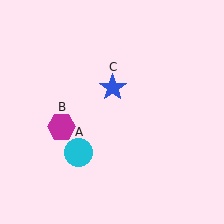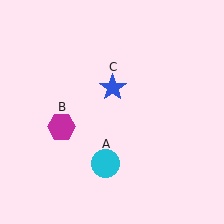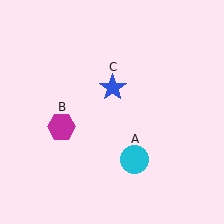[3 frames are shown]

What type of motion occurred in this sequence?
The cyan circle (object A) rotated counterclockwise around the center of the scene.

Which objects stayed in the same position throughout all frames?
Magenta hexagon (object B) and blue star (object C) remained stationary.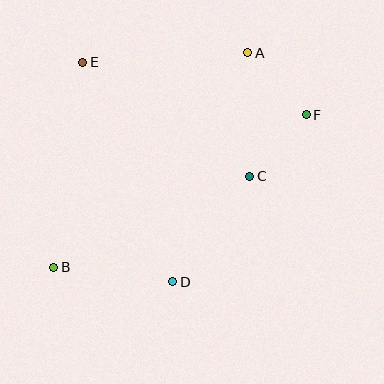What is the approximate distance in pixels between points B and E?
The distance between B and E is approximately 207 pixels.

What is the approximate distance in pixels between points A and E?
The distance between A and E is approximately 166 pixels.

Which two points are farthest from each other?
Points B and F are farthest from each other.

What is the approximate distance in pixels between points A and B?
The distance between A and B is approximately 289 pixels.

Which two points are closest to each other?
Points C and F are closest to each other.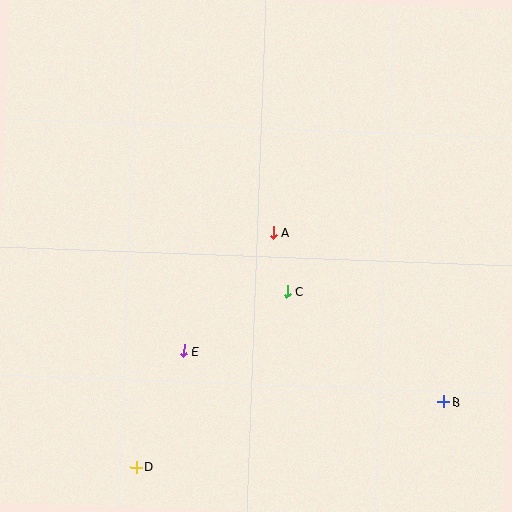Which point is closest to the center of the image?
Point A at (273, 232) is closest to the center.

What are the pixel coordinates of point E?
Point E is at (183, 351).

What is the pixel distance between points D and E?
The distance between D and E is 125 pixels.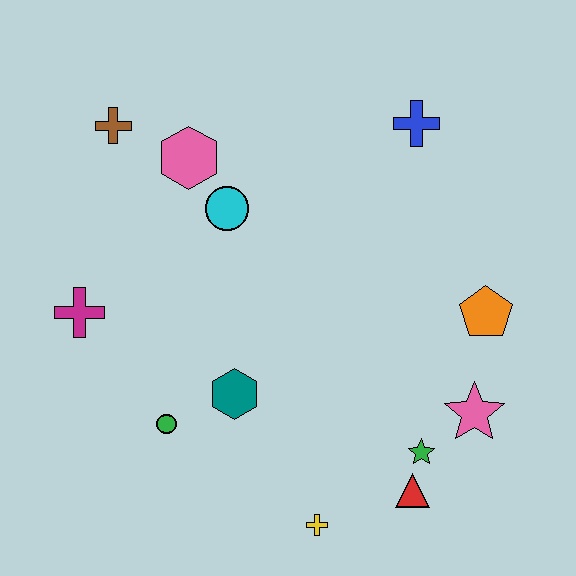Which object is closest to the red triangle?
The green star is closest to the red triangle.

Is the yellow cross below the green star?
Yes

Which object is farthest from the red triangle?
The brown cross is farthest from the red triangle.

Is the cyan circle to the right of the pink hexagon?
Yes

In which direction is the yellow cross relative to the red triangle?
The yellow cross is to the left of the red triangle.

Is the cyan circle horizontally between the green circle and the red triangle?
Yes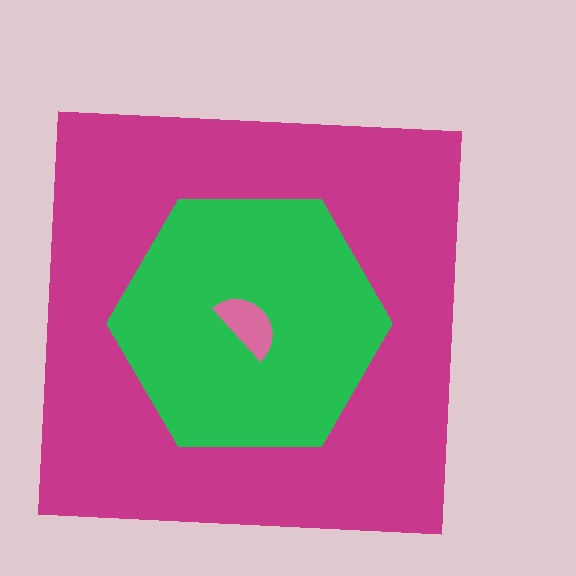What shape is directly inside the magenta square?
The green hexagon.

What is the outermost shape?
The magenta square.